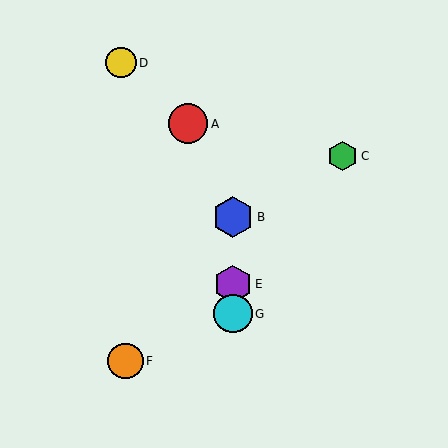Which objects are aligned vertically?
Objects B, E, G are aligned vertically.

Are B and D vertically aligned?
No, B is at x≈233 and D is at x≈121.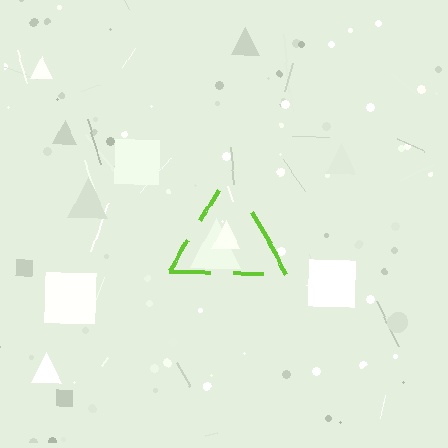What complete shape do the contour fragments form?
The contour fragments form a triangle.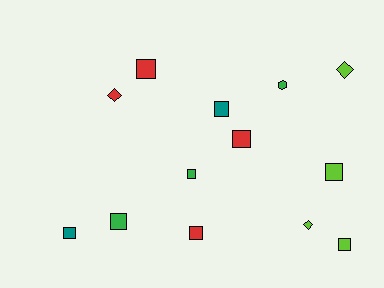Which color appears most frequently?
Red, with 4 objects.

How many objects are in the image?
There are 13 objects.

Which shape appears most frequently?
Square, with 9 objects.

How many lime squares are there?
There are 2 lime squares.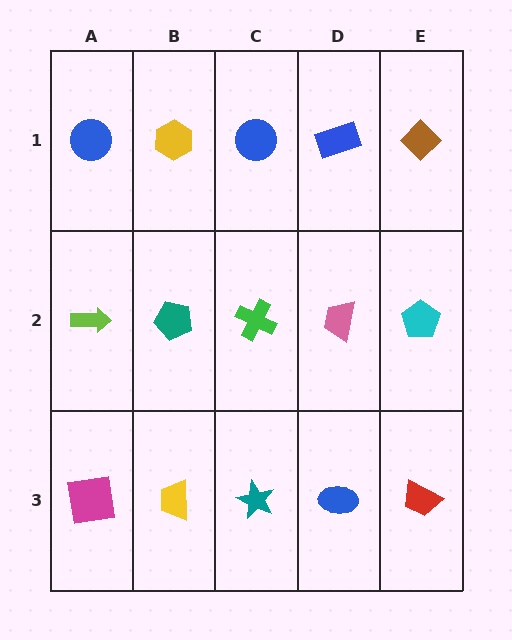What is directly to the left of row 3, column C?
A yellow trapezoid.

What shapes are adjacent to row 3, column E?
A cyan pentagon (row 2, column E), a blue ellipse (row 3, column D).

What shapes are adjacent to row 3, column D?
A pink trapezoid (row 2, column D), a teal star (row 3, column C), a red trapezoid (row 3, column E).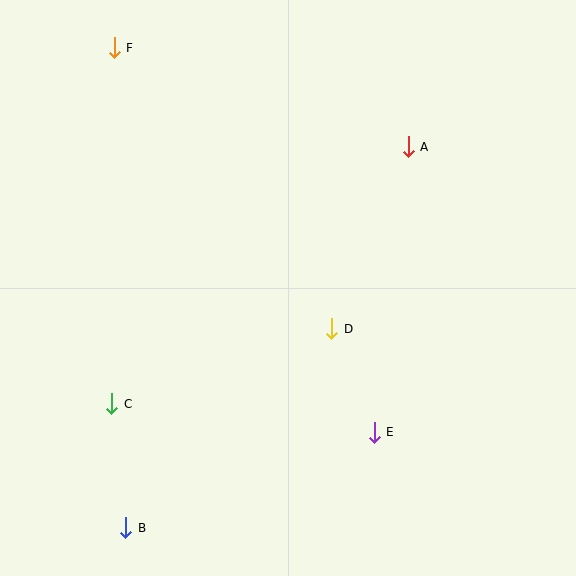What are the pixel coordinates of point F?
Point F is at (114, 48).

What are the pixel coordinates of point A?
Point A is at (408, 147).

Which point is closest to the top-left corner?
Point F is closest to the top-left corner.